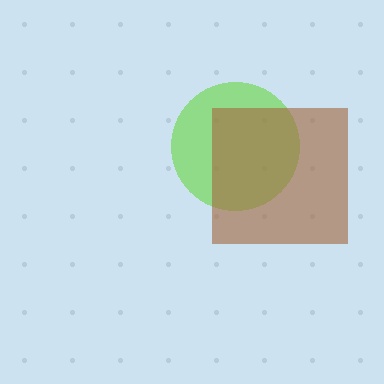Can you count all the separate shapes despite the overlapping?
Yes, there are 2 separate shapes.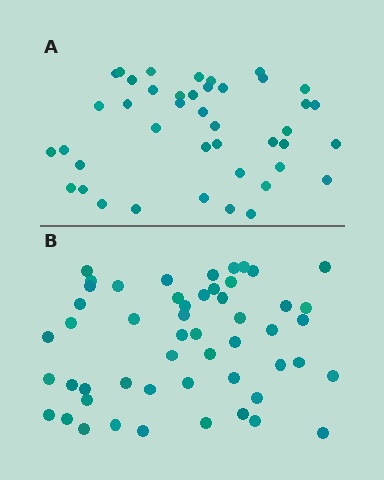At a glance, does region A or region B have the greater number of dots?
Region B (the bottom region) has more dots.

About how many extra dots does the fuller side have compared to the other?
Region B has roughly 10 or so more dots than region A.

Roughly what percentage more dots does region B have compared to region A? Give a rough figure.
About 25% more.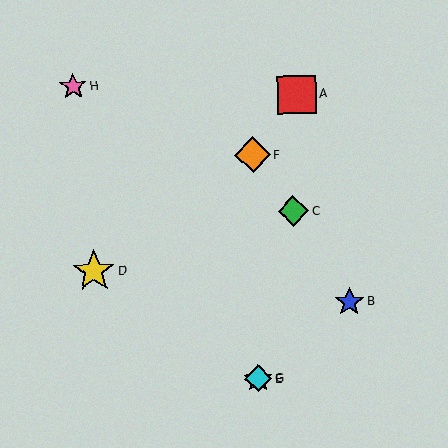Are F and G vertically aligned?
Yes, both are at x≈252.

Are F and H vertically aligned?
No, F is at x≈252 and H is at x≈73.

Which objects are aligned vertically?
Objects E, F, G are aligned vertically.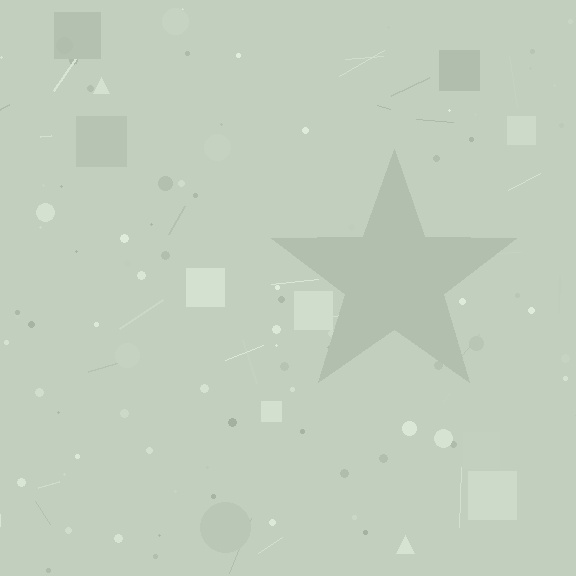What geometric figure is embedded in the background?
A star is embedded in the background.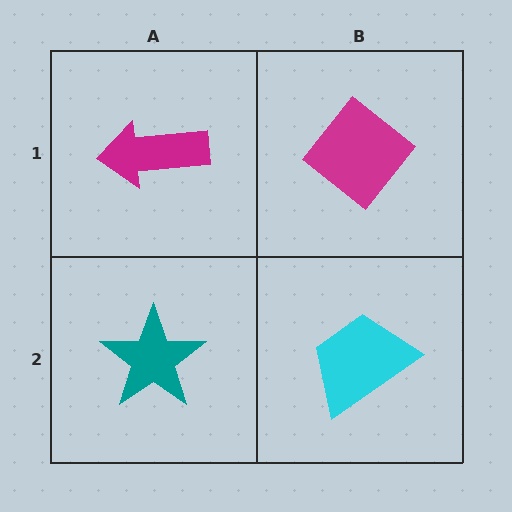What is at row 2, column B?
A cyan trapezoid.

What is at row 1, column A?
A magenta arrow.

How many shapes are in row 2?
2 shapes.